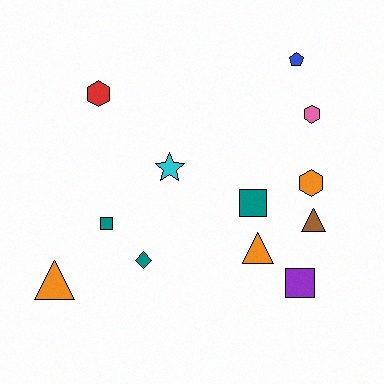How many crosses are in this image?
There are no crosses.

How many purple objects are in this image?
There is 1 purple object.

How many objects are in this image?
There are 12 objects.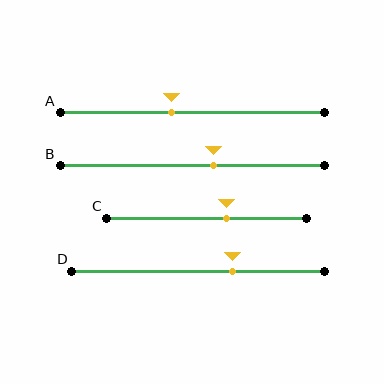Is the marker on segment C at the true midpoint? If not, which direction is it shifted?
No, the marker on segment C is shifted to the right by about 10% of the segment length.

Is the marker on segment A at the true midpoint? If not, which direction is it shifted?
No, the marker on segment A is shifted to the left by about 8% of the segment length.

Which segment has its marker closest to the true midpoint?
Segment A has its marker closest to the true midpoint.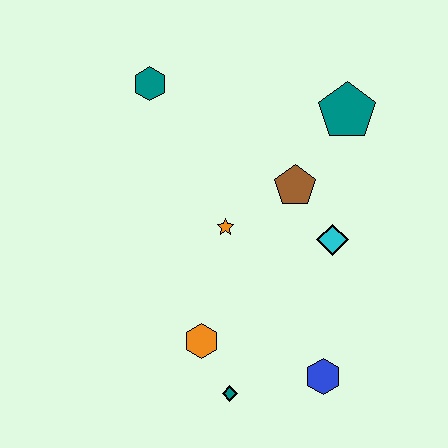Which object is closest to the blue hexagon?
The teal diamond is closest to the blue hexagon.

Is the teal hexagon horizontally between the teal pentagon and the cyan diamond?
No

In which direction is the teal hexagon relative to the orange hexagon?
The teal hexagon is above the orange hexagon.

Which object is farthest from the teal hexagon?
The blue hexagon is farthest from the teal hexagon.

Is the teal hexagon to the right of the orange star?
No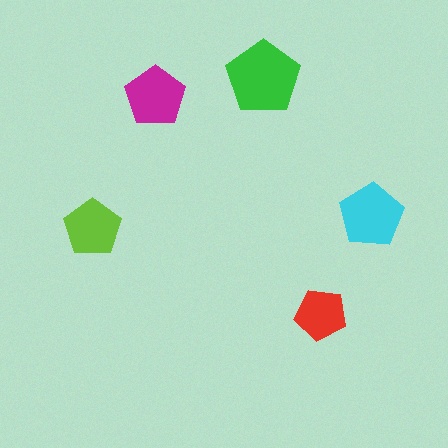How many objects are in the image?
There are 5 objects in the image.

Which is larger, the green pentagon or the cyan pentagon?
The green one.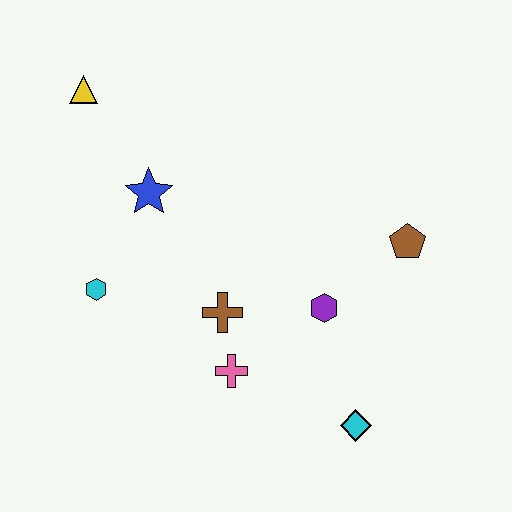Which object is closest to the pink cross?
The brown cross is closest to the pink cross.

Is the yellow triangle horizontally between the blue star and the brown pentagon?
No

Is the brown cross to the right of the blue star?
Yes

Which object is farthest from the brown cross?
The yellow triangle is farthest from the brown cross.